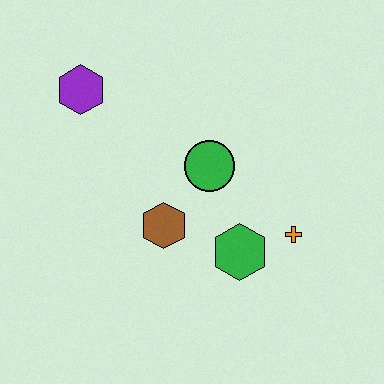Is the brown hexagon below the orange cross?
No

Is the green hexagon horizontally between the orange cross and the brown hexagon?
Yes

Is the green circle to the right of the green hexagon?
No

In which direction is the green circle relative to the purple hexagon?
The green circle is to the right of the purple hexagon.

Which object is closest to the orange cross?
The green hexagon is closest to the orange cross.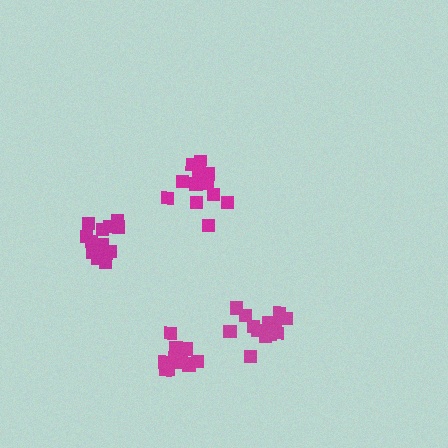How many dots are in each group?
Group 1: 14 dots, Group 2: 12 dots, Group 3: 13 dots, Group 4: 13 dots (52 total).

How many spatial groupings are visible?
There are 4 spatial groupings.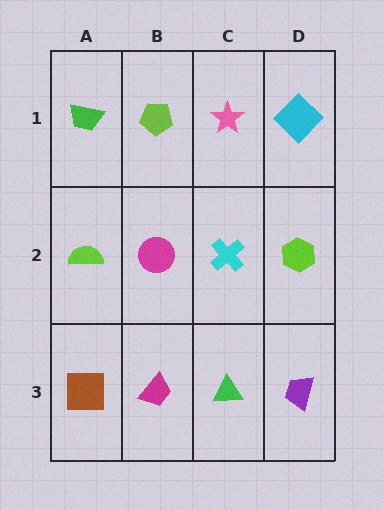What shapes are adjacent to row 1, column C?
A cyan cross (row 2, column C), a lime pentagon (row 1, column B), a cyan diamond (row 1, column D).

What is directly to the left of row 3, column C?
A magenta trapezoid.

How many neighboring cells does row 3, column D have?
2.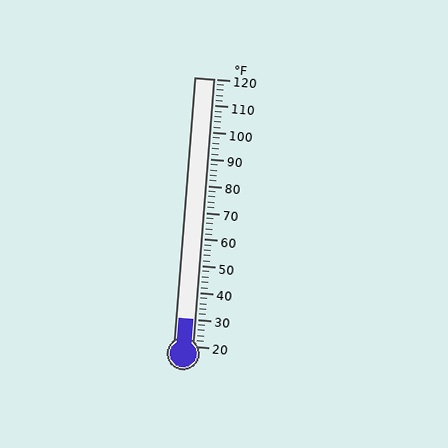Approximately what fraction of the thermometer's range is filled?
The thermometer is filled to approximately 10% of its range.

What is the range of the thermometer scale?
The thermometer scale ranges from 20°F to 120°F.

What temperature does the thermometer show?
The thermometer shows approximately 30°F.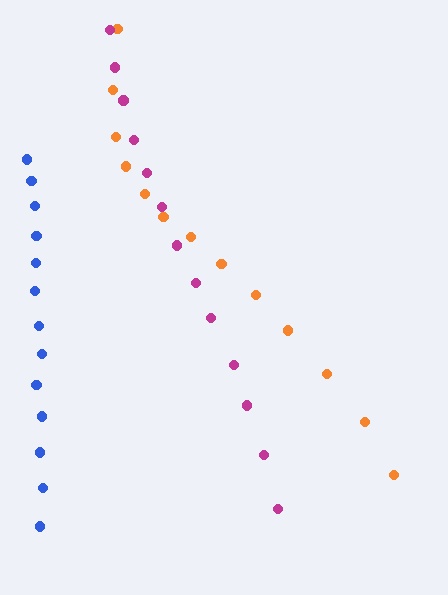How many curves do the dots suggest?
There are 3 distinct paths.